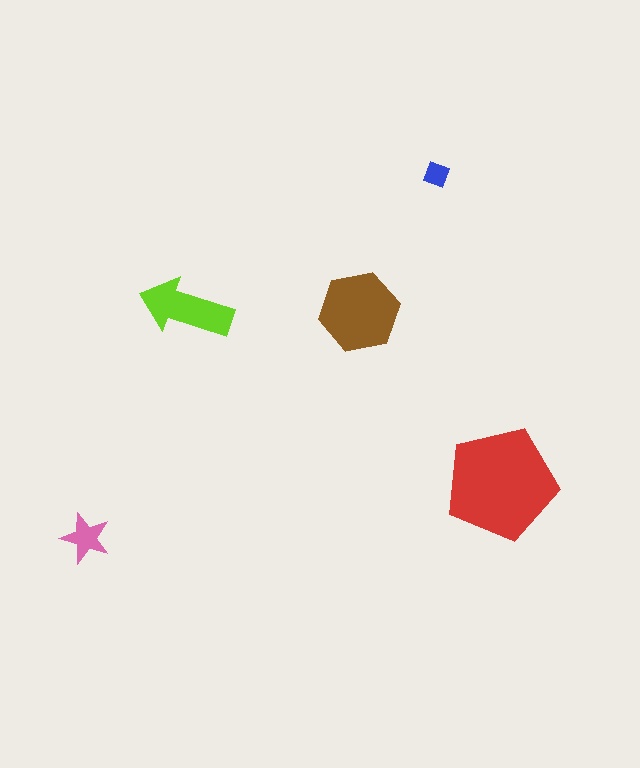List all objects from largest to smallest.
The red pentagon, the brown hexagon, the lime arrow, the pink star, the blue diamond.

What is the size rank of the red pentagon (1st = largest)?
1st.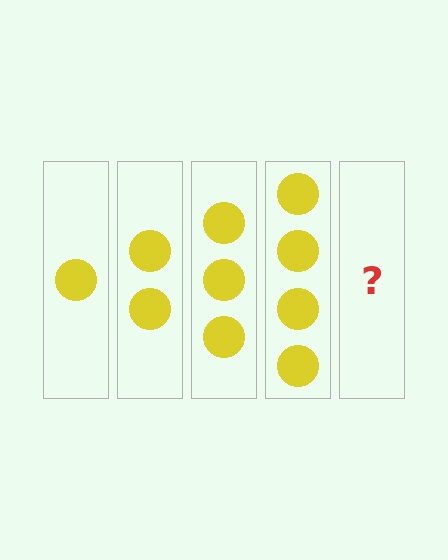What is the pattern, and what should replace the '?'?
The pattern is that each step adds one more circle. The '?' should be 5 circles.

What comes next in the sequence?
The next element should be 5 circles.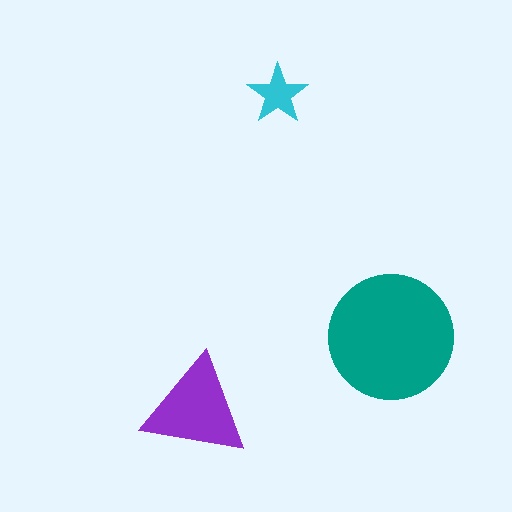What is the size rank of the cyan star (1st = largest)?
3rd.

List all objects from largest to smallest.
The teal circle, the purple triangle, the cyan star.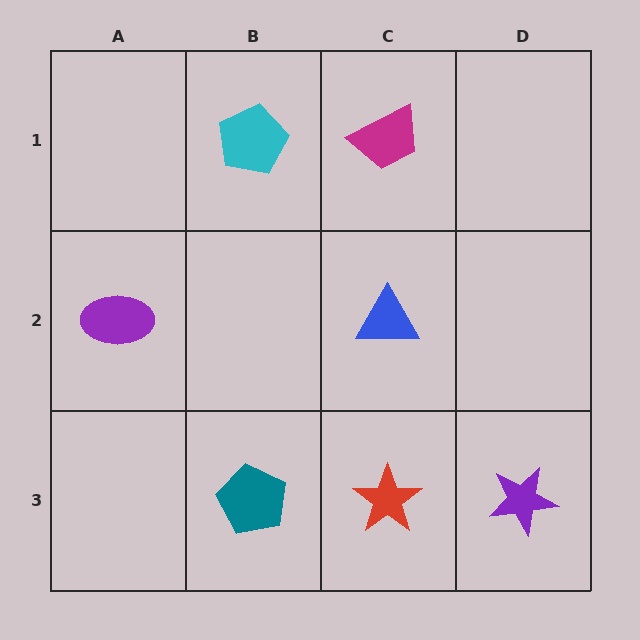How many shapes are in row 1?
2 shapes.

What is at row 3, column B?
A teal pentagon.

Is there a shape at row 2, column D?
No, that cell is empty.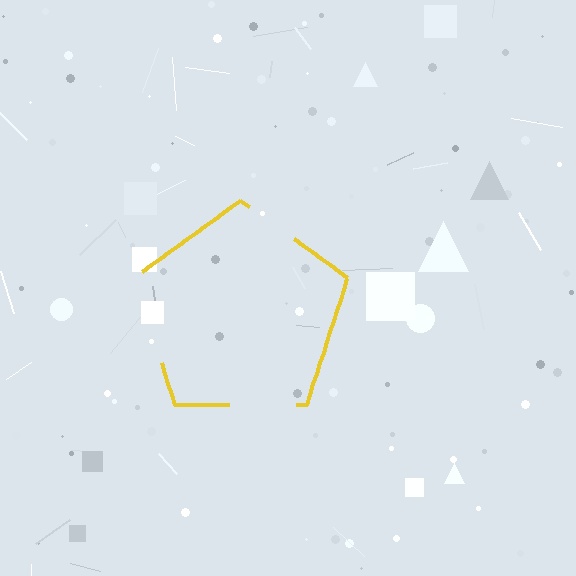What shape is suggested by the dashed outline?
The dashed outline suggests a pentagon.